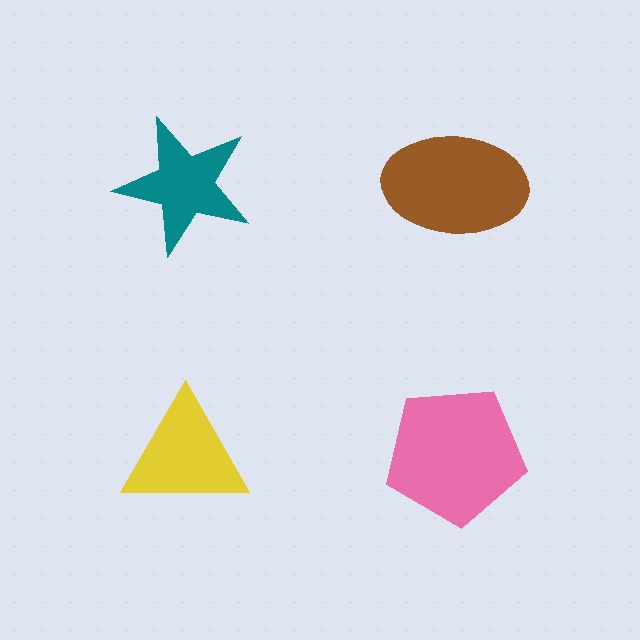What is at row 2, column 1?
A yellow triangle.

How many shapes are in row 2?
2 shapes.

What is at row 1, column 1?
A teal star.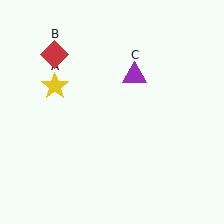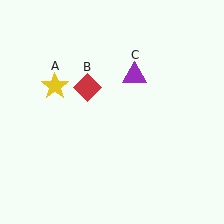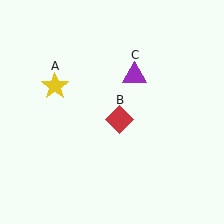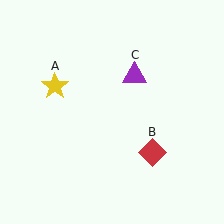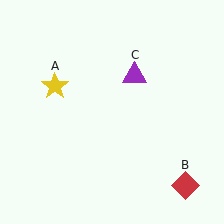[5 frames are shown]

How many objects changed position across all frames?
1 object changed position: red diamond (object B).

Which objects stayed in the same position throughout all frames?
Yellow star (object A) and purple triangle (object C) remained stationary.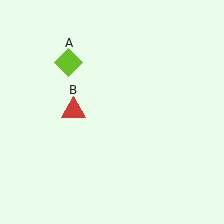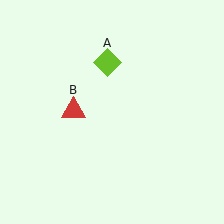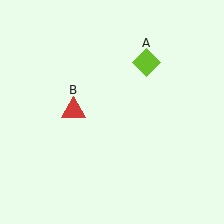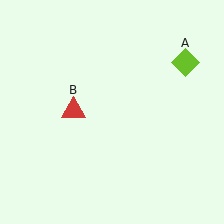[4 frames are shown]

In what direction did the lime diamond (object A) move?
The lime diamond (object A) moved right.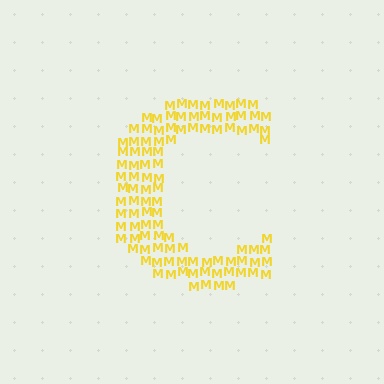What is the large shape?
The large shape is the letter C.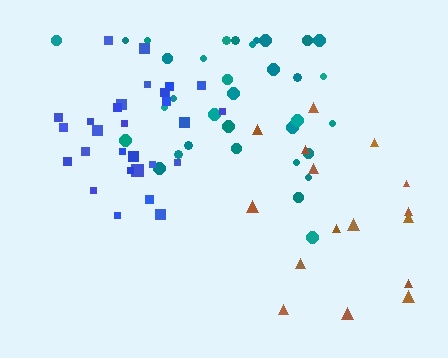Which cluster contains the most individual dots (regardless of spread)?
Teal (34).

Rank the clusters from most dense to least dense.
blue, teal, brown.